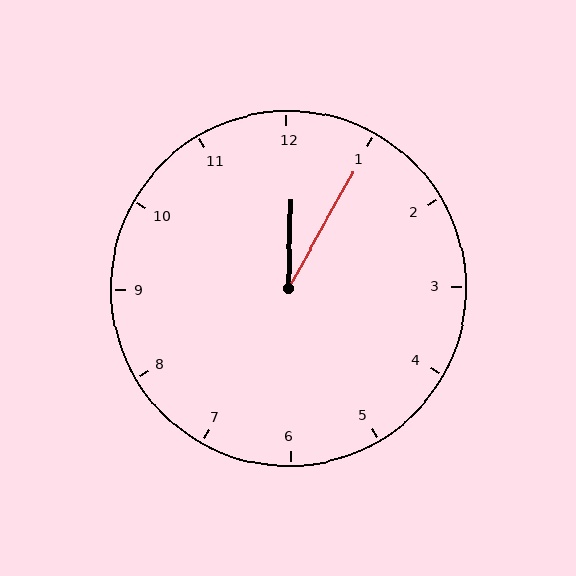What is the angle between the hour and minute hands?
Approximately 28 degrees.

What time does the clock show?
12:05.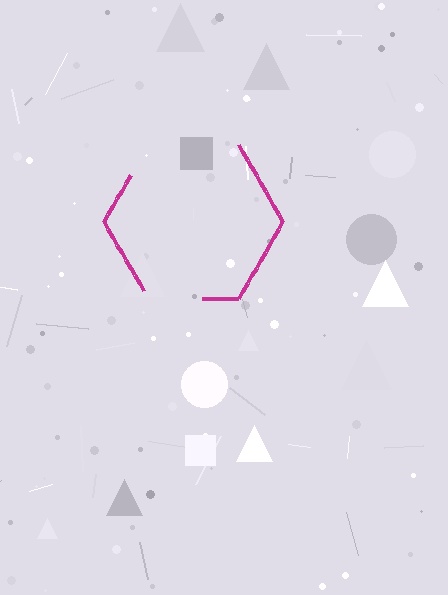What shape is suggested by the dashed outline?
The dashed outline suggests a hexagon.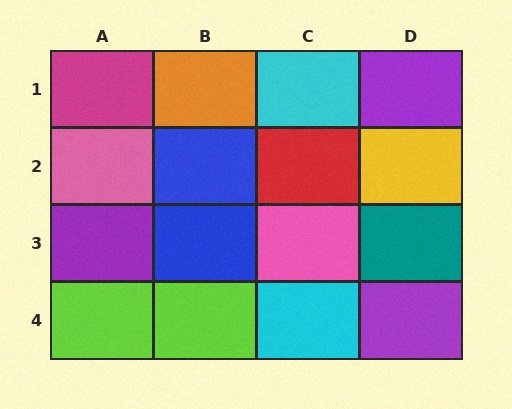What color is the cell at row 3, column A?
Purple.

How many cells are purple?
3 cells are purple.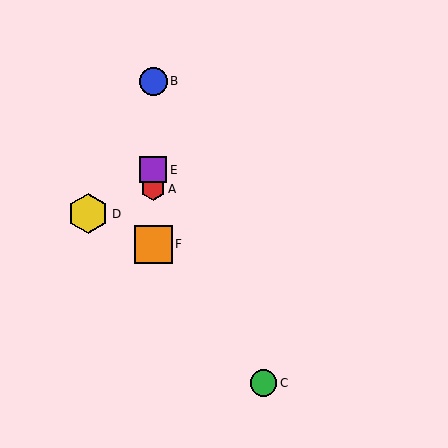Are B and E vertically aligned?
Yes, both are at x≈153.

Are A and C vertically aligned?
No, A is at x≈153 and C is at x≈263.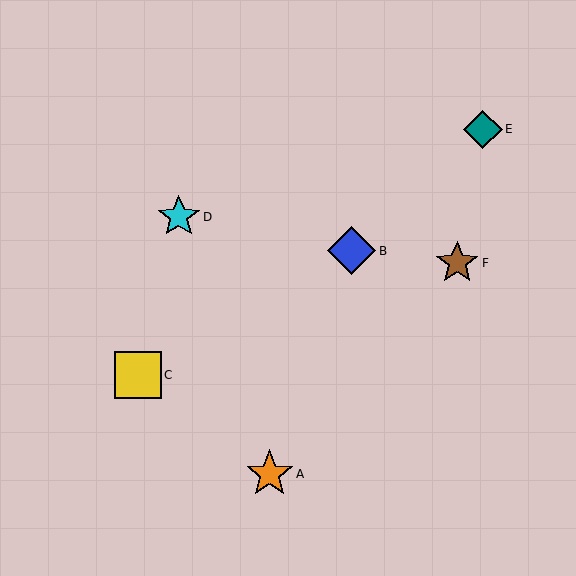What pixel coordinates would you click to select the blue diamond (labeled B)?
Click at (352, 251) to select the blue diamond B.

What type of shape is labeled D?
Shape D is a cyan star.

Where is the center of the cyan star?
The center of the cyan star is at (179, 217).